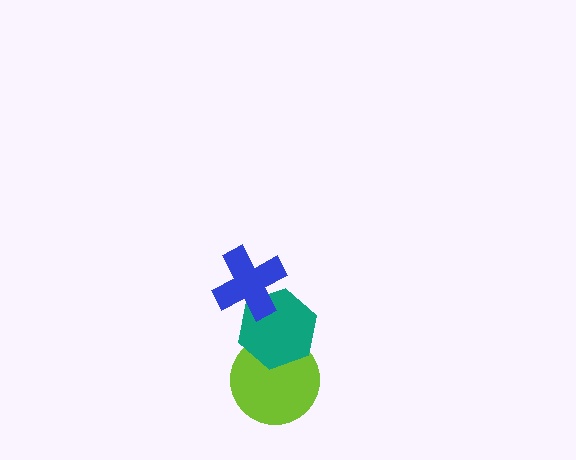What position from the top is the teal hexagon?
The teal hexagon is 2nd from the top.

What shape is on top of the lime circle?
The teal hexagon is on top of the lime circle.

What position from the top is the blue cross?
The blue cross is 1st from the top.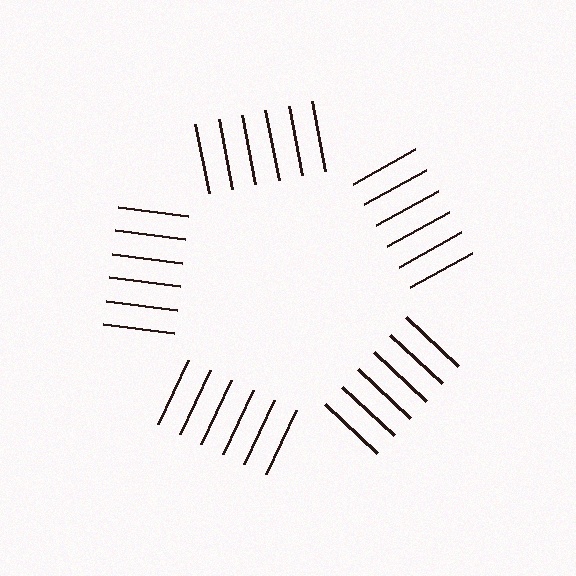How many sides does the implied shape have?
5 sides — the line-ends trace a pentagon.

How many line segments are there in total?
30 — 6 along each of the 5 edges.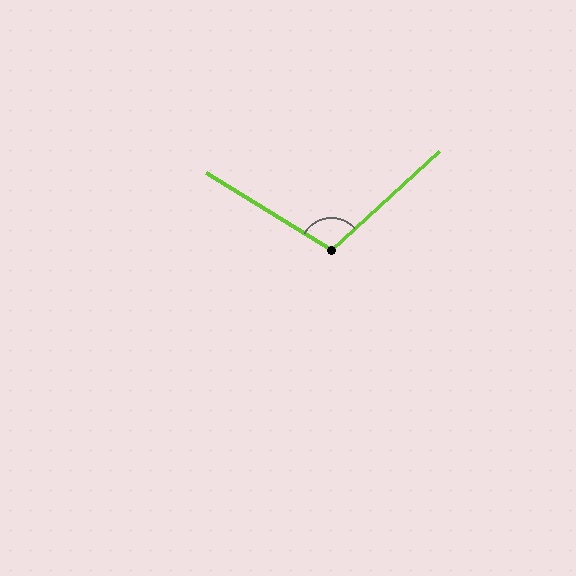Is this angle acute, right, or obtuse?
It is obtuse.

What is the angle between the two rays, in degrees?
Approximately 106 degrees.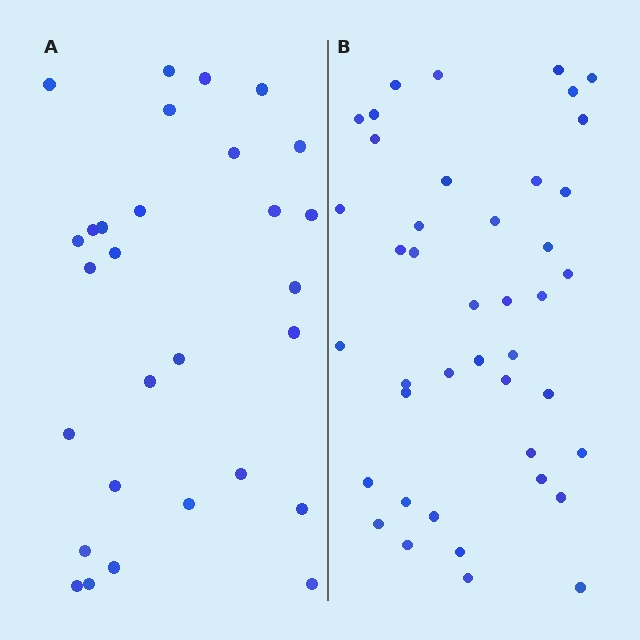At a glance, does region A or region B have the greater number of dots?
Region B (the right region) has more dots.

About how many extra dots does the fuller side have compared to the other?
Region B has approximately 15 more dots than region A.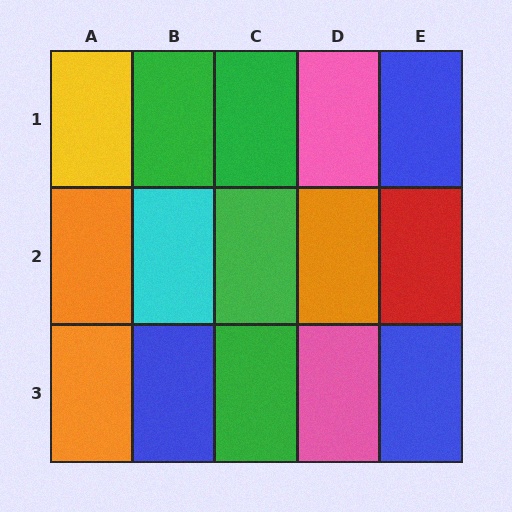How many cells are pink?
2 cells are pink.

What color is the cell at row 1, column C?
Green.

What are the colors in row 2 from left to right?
Orange, cyan, green, orange, red.